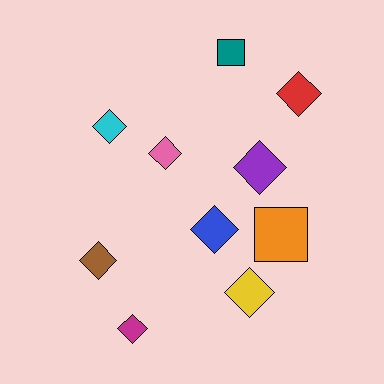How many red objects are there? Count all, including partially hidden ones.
There is 1 red object.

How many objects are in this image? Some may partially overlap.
There are 10 objects.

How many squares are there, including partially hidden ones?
There are 2 squares.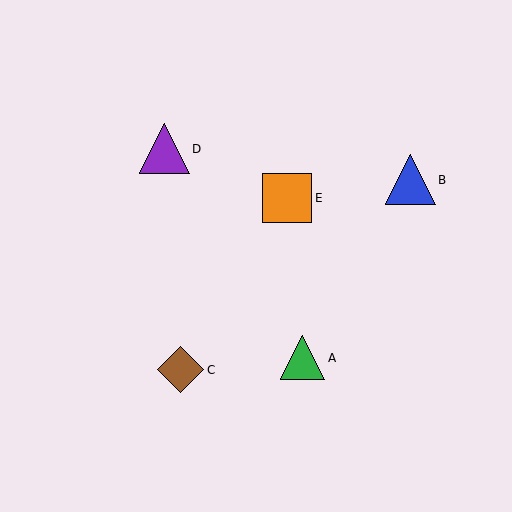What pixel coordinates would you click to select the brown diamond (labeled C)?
Click at (181, 370) to select the brown diamond C.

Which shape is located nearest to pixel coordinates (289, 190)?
The orange square (labeled E) at (287, 198) is nearest to that location.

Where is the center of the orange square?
The center of the orange square is at (287, 198).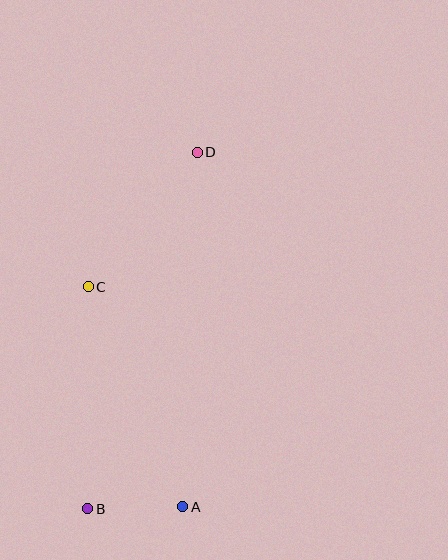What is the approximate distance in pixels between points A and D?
The distance between A and D is approximately 355 pixels.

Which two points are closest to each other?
Points A and B are closest to each other.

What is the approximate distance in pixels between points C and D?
The distance between C and D is approximately 173 pixels.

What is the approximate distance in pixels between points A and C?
The distance between A and C is approximately 239 pixels.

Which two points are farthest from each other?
Points B and D are farthest from each other.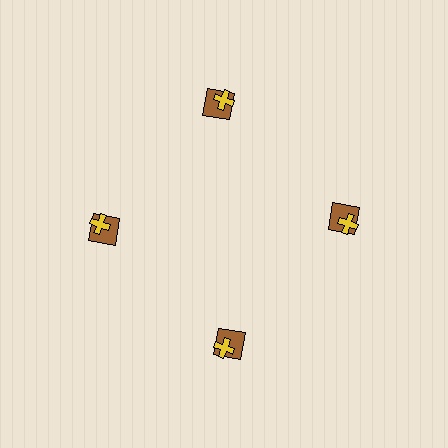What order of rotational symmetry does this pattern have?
This pattern has 4-fold rotational symmetry.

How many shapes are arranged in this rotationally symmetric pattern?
There are 8 shapes, arranged in 4 groups of 2.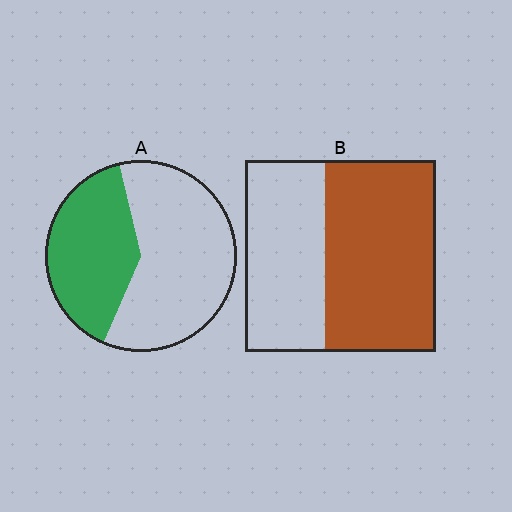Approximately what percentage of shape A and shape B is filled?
A is approximately 40% and B is approximately 60%.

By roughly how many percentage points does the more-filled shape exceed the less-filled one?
By roughly 20 percentage points (B over A).